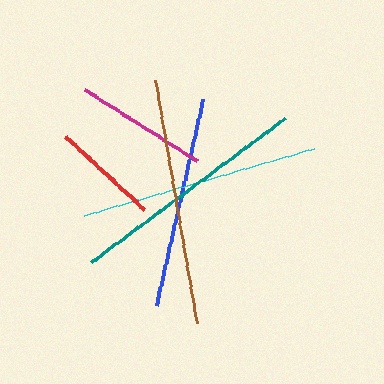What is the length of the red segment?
The red segment is approximately 107 pixels long.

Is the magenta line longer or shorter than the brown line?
The brown line is longer than the magenta line.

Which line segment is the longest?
The brown line is the longest at approximately 247 pixels.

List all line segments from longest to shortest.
From longest to shortest: brown, teal, cyan, blue, magenta, red.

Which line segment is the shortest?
The red line is the shortest at approximately 107 pixels.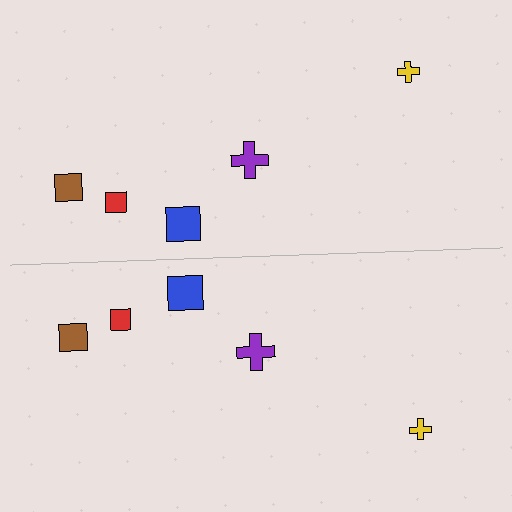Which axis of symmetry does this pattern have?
The pattern has a horizontal axis of symmetry running through the center of the image.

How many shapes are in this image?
There are 10 shapes in this image.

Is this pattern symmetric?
Yes, this pattern has bilateral (reflection) symmetry.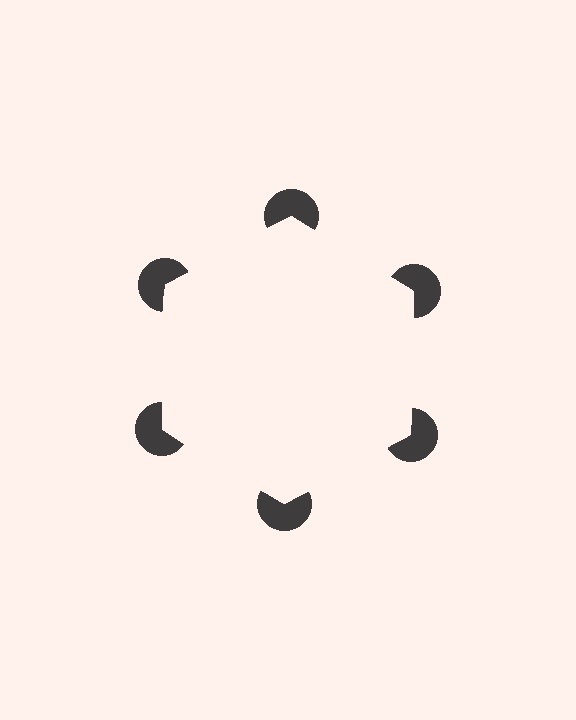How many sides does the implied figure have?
6 sides.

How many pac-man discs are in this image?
There are 6 — one at each vertex of the illusory hexagon.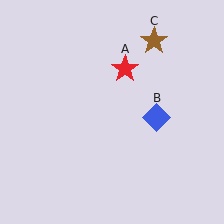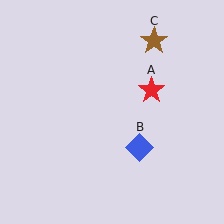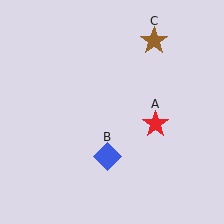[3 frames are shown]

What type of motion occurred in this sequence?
The red star (object A), blue diamond (object B) rotated clockwise around the center of the scene.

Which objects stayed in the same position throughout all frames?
Brown star (object C) remained stationary.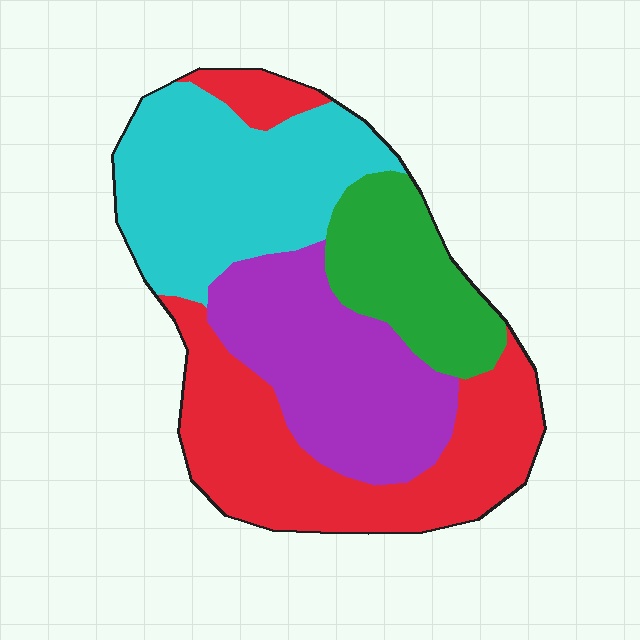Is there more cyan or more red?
Red.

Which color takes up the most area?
Red, at roughly 30%.